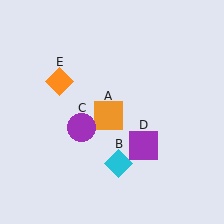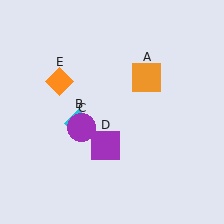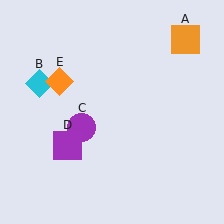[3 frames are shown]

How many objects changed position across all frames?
3 objects changed position: orange square (object A), cyan diamond (object B), purple square (object D).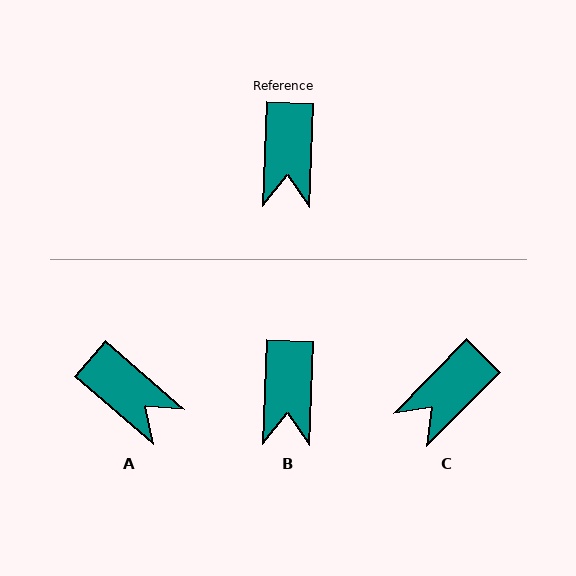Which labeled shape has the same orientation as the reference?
B.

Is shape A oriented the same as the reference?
No, it is off by about 51 degrees.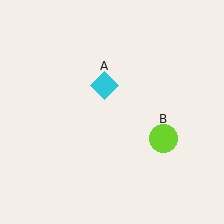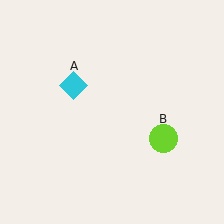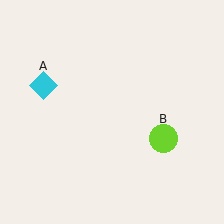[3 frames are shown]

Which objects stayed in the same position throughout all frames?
Lime circle (object B) remained stationary.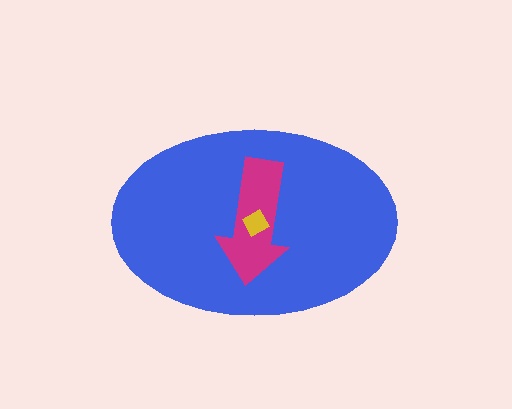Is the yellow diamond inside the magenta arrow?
Yes.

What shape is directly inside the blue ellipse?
The magenta arrow.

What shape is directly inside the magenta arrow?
The yellow diamond.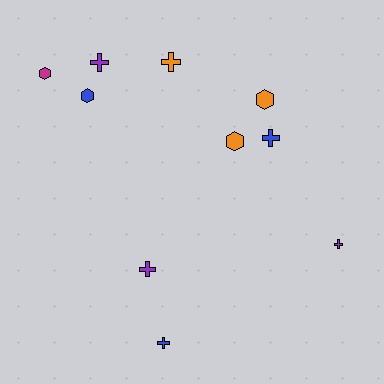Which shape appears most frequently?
Cross, with 6 objects.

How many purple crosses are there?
There are 3 purple crosses.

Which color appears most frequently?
Blue, with 3 objects.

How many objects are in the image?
There are 10 objects.